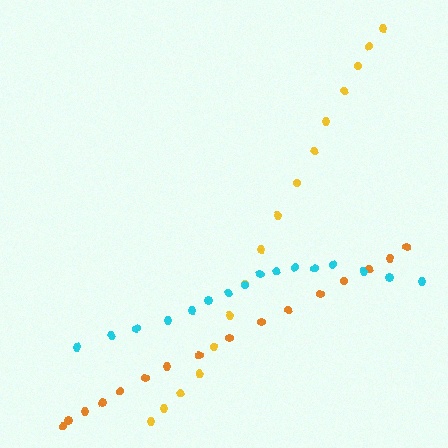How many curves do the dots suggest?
There are 3 distinct paths.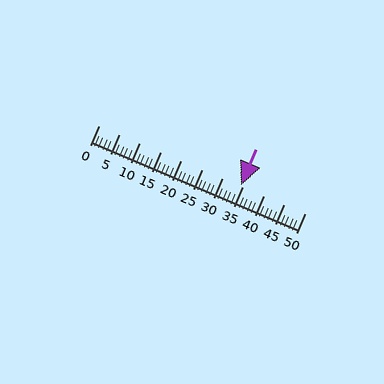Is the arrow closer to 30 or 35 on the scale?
The arrow is closer to 35.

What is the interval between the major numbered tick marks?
The major tick marks are spaced 5 units apart.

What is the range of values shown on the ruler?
The ruler shows values from 0 to 50.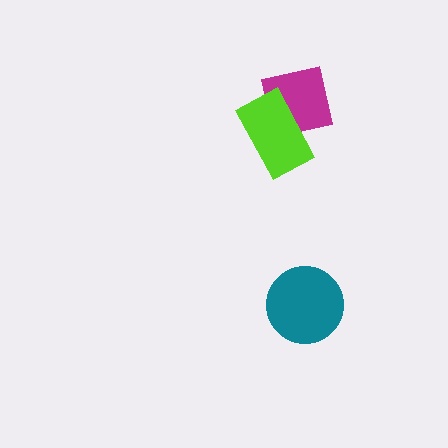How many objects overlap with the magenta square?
1 object overlaps with the magenta square.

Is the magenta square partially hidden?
Yes, it is partially covered by another shape.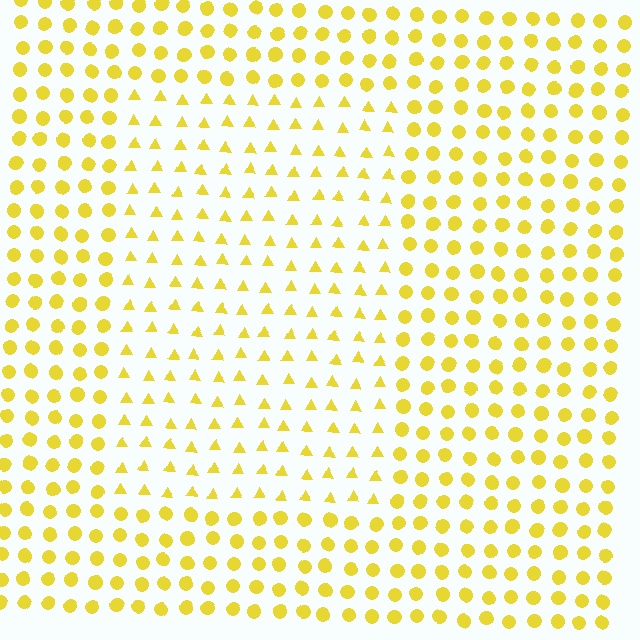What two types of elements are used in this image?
The image uses triangles inside the rectangle region and circles outside it.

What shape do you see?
I see a rectangle.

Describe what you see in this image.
The image is filled with small yellow elements arranged in a uniform grid. A rectangle-shaped region contains triangles, while the surrounding area contains circles. The boundary is defined purely by the change in element shape.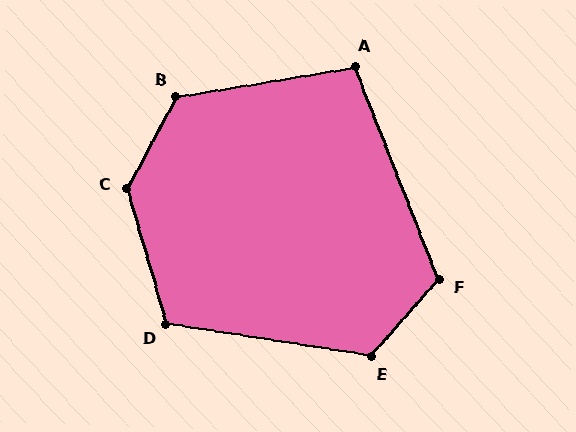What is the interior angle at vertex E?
Approximately 122 degrees (obtuse).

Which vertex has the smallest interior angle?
A, at approximately 102 degrees.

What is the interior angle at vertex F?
Approximately 117 degrees (obtuse).